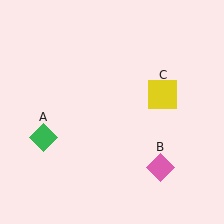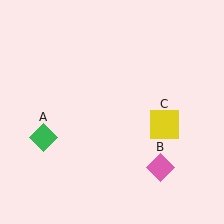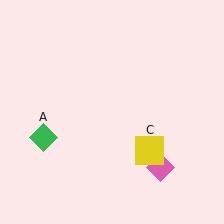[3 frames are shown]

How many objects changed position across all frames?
1 object changed position: yellow square (object C).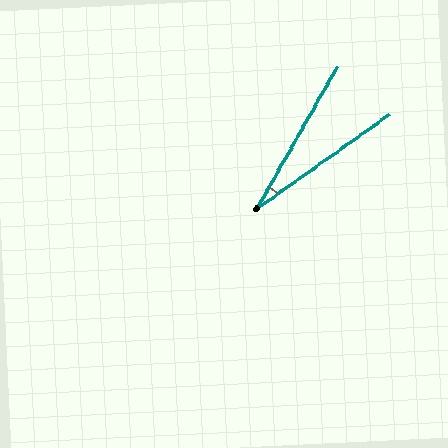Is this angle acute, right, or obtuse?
It is acute.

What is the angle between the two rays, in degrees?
Approximately 25 degrees.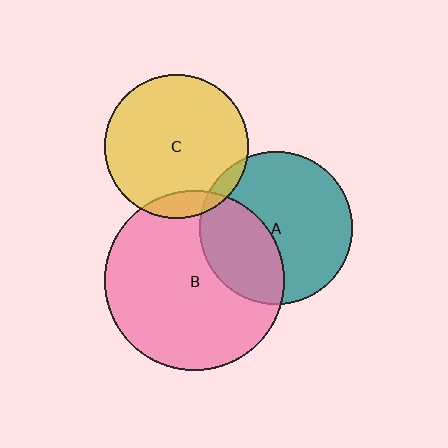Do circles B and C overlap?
Yes.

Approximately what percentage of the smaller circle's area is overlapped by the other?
Approximately 10%.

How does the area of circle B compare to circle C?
Approximately 1.6 times.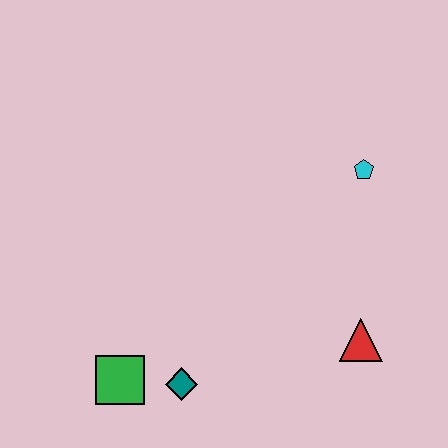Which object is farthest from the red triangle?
The green square is farthest from the red triangle.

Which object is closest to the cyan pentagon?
The red triangle is closest to the cyan pentagon.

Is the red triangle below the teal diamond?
No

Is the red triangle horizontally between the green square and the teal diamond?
No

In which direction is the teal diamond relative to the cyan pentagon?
The teal diamond is below the cyan pentagon.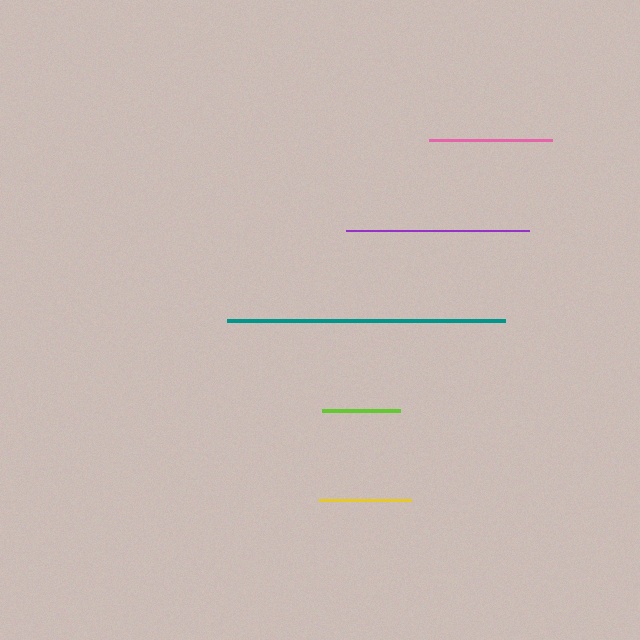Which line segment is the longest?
The teal line is the longest at approximately 278 pixels.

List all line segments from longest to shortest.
From longest to shortest: teal, purple, pink, yellow, lime.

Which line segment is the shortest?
The lime line is the shortest at approximately 78 pixels.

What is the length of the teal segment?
The teal segment is approximately 278 pixels long.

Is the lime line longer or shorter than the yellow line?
The yellow line is longer than the lime line.